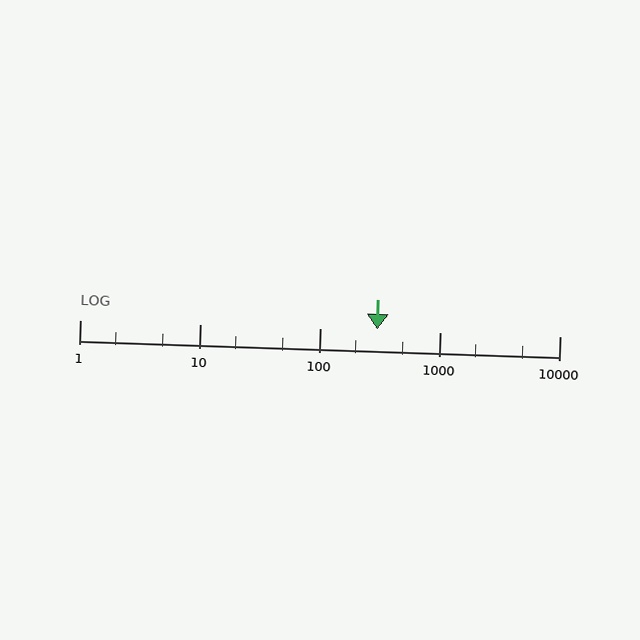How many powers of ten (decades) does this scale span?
The scale spans 4 decades, from 1 to 10000.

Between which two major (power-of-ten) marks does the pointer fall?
The pointer is between 100 and 1000.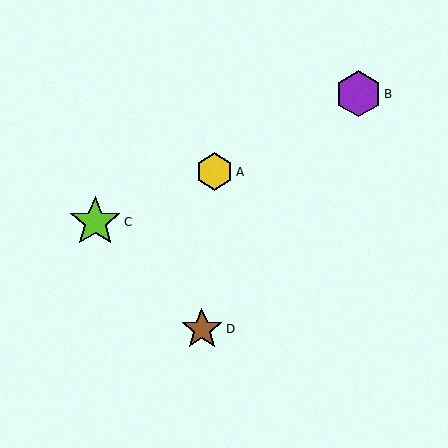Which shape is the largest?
The lime star (labeled C) is the largest.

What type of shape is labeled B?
Shape B is a purple hexagon.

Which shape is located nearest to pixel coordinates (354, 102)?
The purple hexagon (labeled B) at (358, 94) is nearest to that location.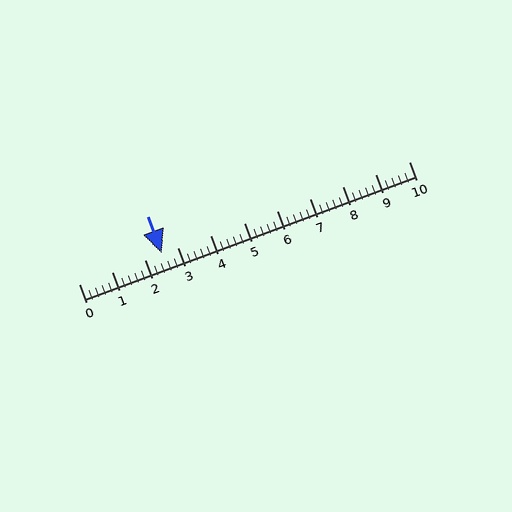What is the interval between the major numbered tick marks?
The major tick marks are spaced 1 units apart.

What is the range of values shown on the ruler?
The ruler shows values from 0 to 10.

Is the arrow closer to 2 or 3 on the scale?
The arrow is closer to 3.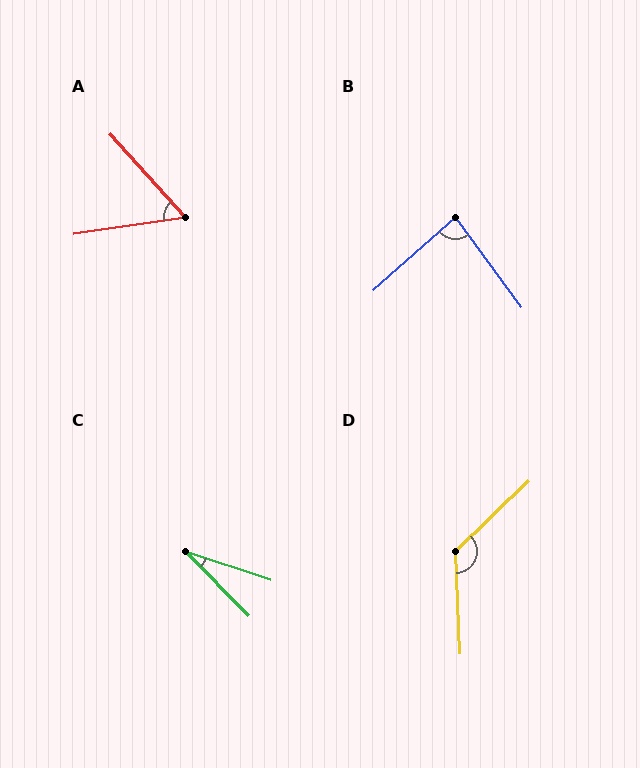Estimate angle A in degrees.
Approximately 56 degrees.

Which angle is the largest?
D, at approximately 131 degrees.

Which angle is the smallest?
C, at approximately 27 degrees.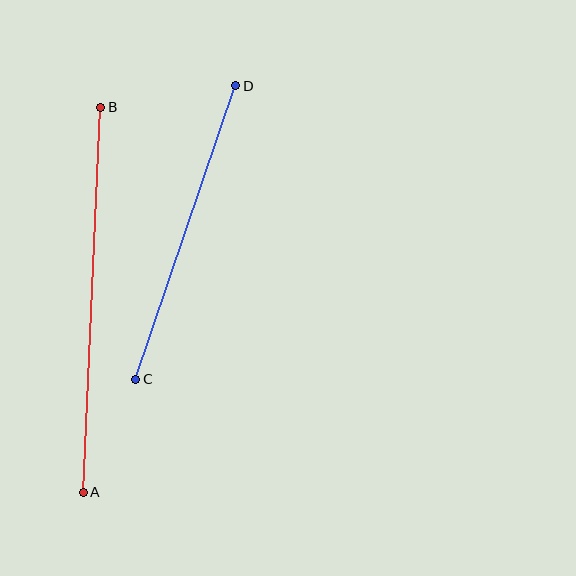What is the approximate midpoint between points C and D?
The midpoint is at approximately (186, 233) pixels.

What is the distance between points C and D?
The distance is approximately 310 pixels.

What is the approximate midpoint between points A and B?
The midpoint is at approximately (92, 300) pixels.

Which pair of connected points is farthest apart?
Points A and B are farthest apart.